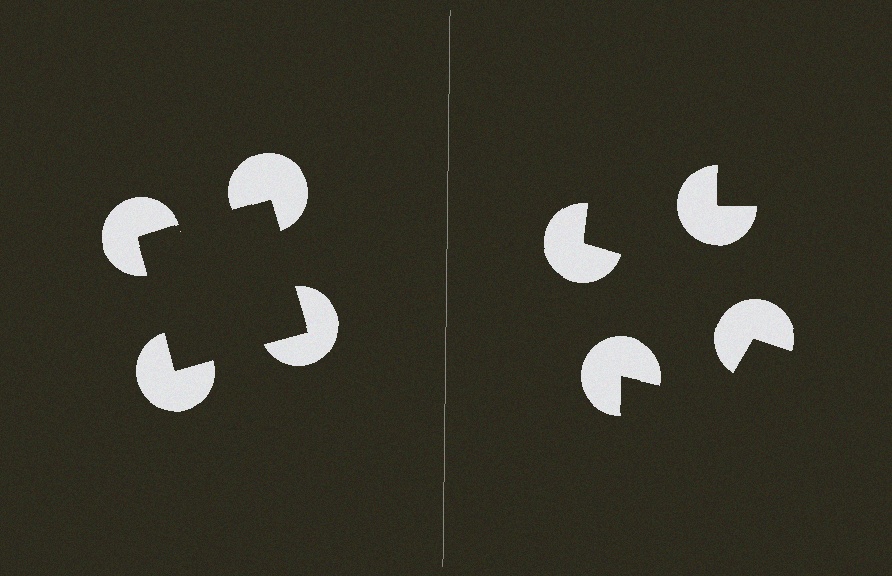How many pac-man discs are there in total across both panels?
8 — 4 on each side.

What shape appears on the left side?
An illusory square.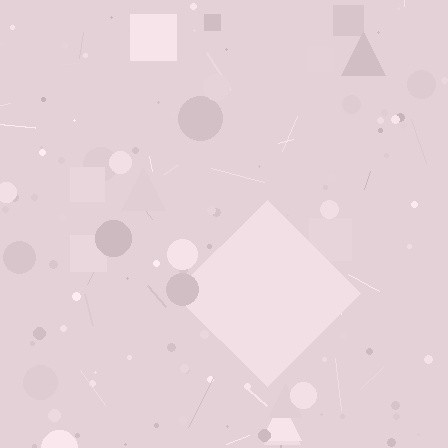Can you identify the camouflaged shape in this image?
The camouflaged shape is a diamond.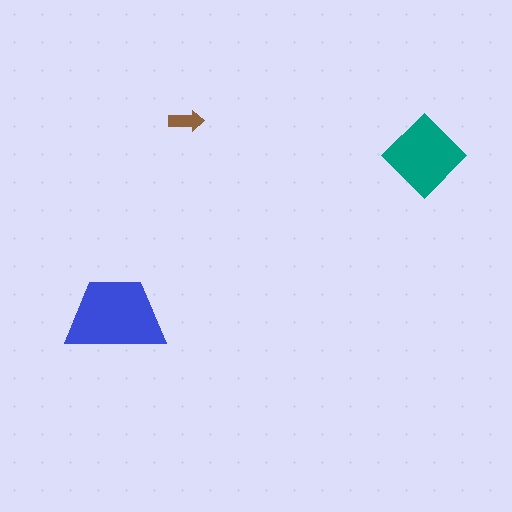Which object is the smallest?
The brown arrow.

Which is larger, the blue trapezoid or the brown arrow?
The blue trapezoid.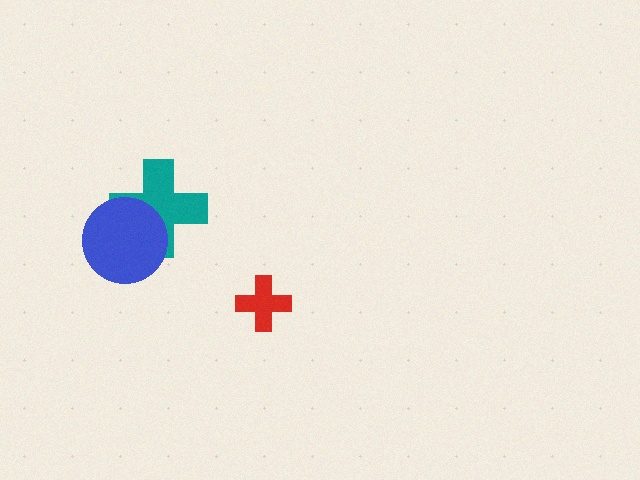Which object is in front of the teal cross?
The blue circle is in front of the teal cross.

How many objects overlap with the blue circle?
1 object overlaps with the blue circle.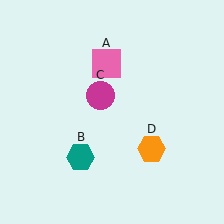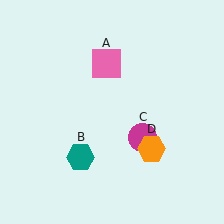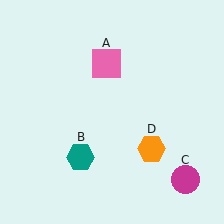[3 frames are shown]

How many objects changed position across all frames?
1 object changed position: magenta circle (object C).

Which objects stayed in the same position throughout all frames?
Pink square (object A) and teal hexagon (object B) and orange hexagon (object D) remained stationary.